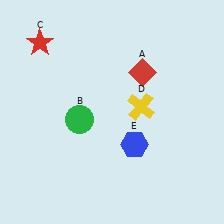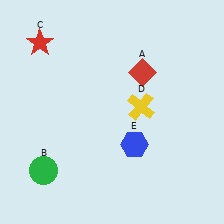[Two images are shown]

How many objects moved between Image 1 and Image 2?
1 object moved between the two images.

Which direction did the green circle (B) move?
The green circle (B) moved down.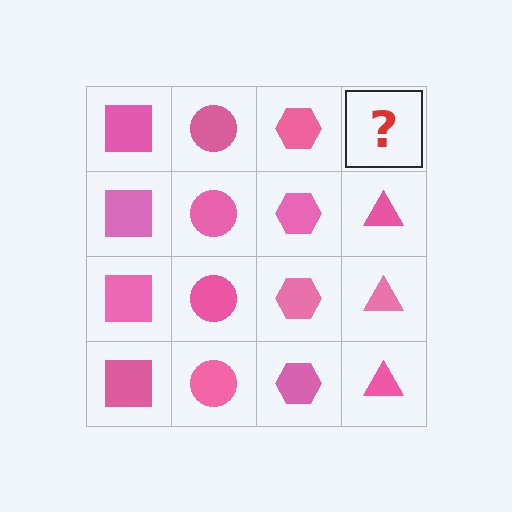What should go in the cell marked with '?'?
The missing cell should contain a pink triangle.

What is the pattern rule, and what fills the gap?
The rule is that each column has a consistent shape. The gap should be filled with a pink triangle.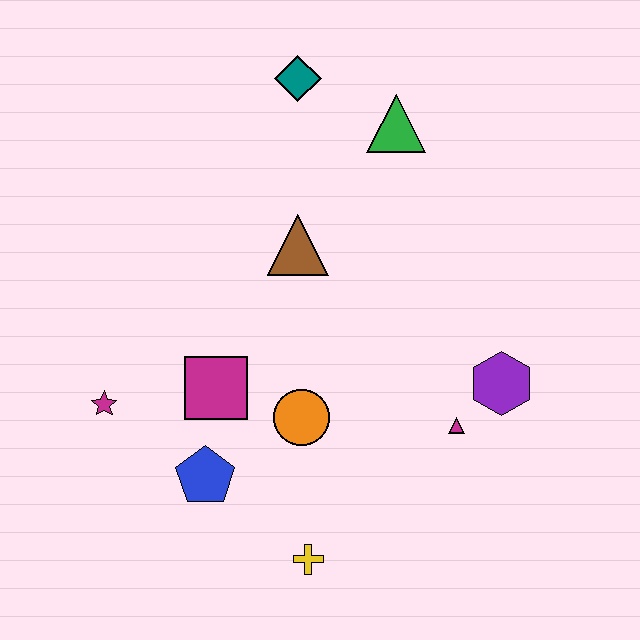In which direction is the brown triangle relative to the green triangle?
The brown triangle is below the green triangle.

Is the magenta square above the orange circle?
Yes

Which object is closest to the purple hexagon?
The magenta triangle is closest to the purple hexagon.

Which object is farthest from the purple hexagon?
The magenta star is farthest from the purple hexagon.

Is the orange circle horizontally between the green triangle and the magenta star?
Yes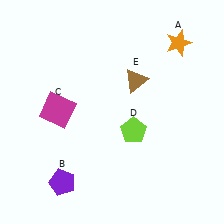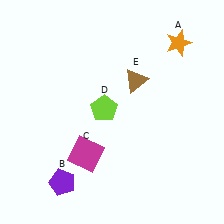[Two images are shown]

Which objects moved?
The objects that moved are: the magenta square (C), the lime pentagon (D).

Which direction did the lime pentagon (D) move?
The lime pentagon (D) moved left.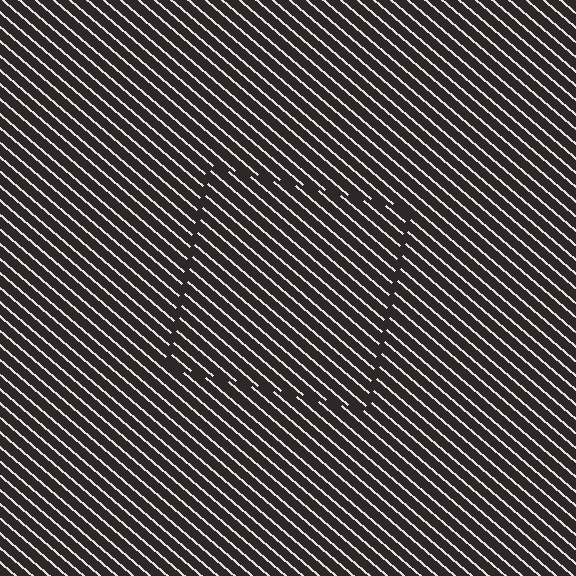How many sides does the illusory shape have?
4 sides — the line-ends trace a square.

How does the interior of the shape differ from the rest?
The interior of the shape contains the same grating, shifted by half a period — the contour is defined by the phase discontinuity where line-ends from the inner and outer gratings abut.